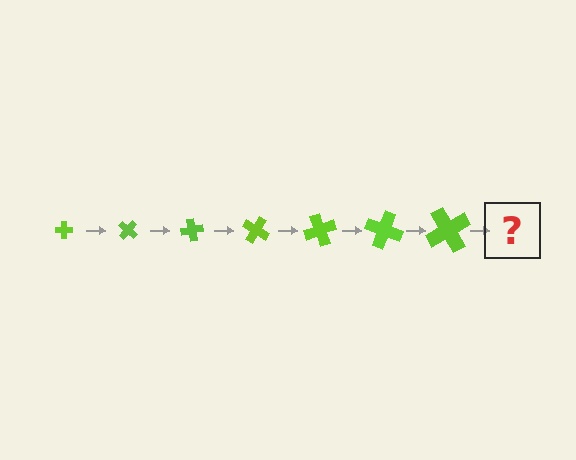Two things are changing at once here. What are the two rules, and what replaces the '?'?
The two rules are that the cross grows larger each step and it rotates 40 degrees each step. The '?' should be a cross, larger than the previous one and rotated 280 degrees from the start.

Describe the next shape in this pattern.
It should be a cross, larger than the previous one and rotated 280 degrees from the start.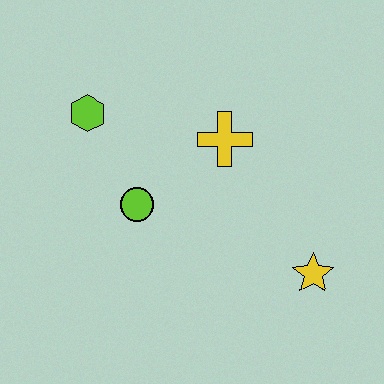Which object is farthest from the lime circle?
The yellow star is farthest from the lime circle.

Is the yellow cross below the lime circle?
No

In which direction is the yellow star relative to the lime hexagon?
The yellow star is to the right of the lime hexagon.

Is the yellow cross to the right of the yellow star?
No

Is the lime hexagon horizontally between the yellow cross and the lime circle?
No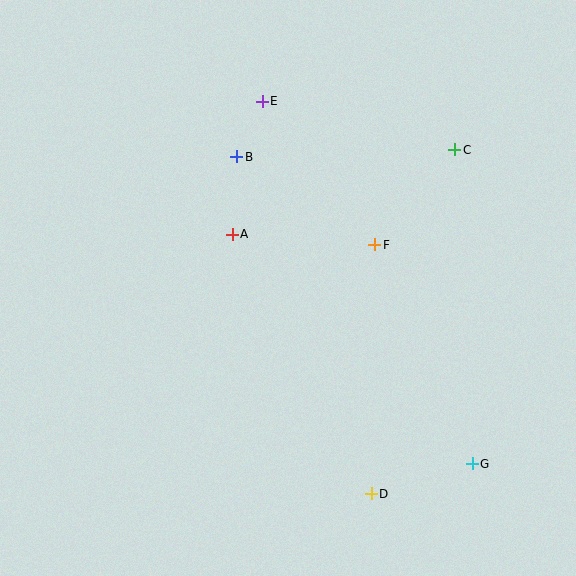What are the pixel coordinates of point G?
Point G is at (472, 464).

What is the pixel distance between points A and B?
The distance between A and B is 77 pixels.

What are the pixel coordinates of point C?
Point C is at (455, 150).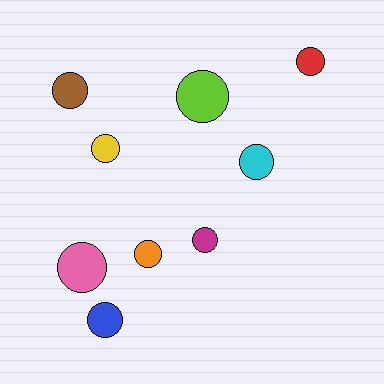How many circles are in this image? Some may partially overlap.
There are 9 circles.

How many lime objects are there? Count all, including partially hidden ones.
There is 1 lime object.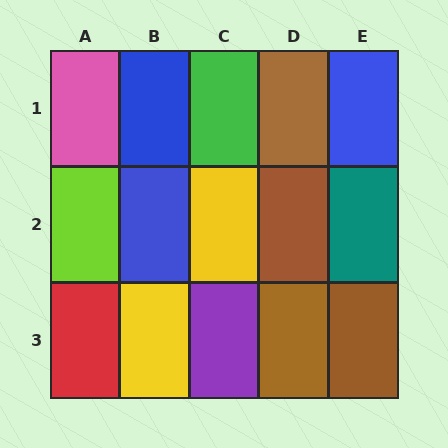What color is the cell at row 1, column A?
Pink.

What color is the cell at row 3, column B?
Yellow.